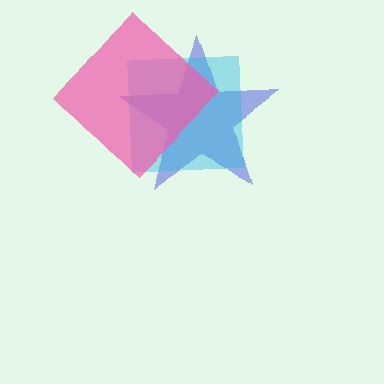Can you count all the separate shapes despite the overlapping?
Yes, there are 3 separate shapes.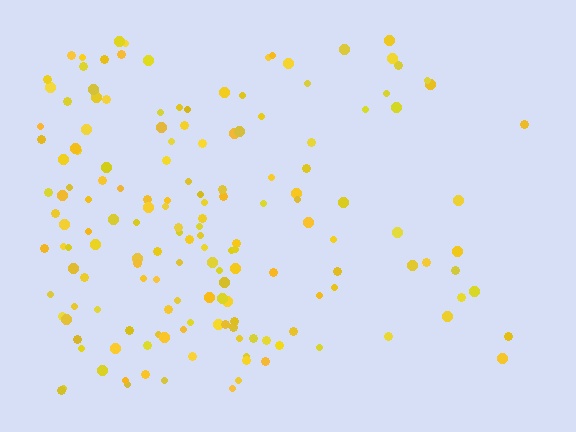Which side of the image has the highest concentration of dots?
The left.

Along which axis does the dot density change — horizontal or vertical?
Horizontal.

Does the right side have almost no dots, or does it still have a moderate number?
Still a moderate number, just noticeably fewer than the left.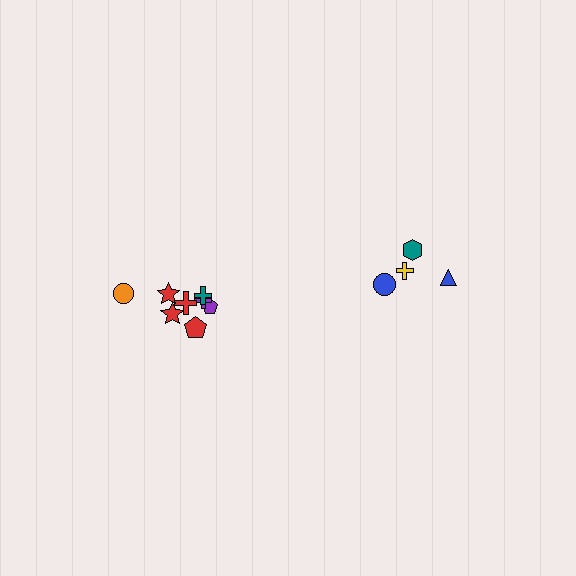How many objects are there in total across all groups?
There are 12 objects.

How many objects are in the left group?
There are 8 objects.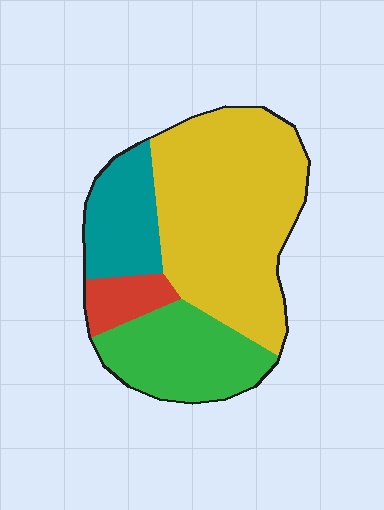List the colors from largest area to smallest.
From largest to smallest: yellow, green, teal, red.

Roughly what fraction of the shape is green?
Green takes up about one quarter (1/4) of the shape.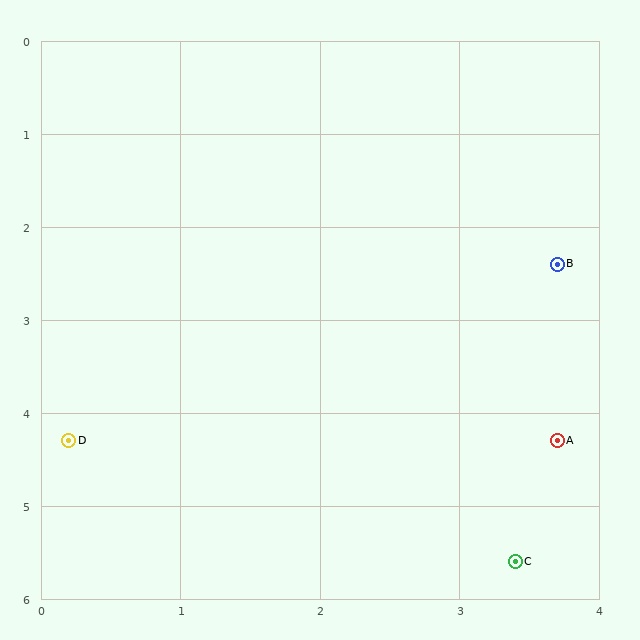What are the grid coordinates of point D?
Point D is at approximately (0.2, 4.3).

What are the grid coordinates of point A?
Point A is at approximately (3.7, 4.3).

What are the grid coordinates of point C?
Point C is at approximately (3.4, 5.6).